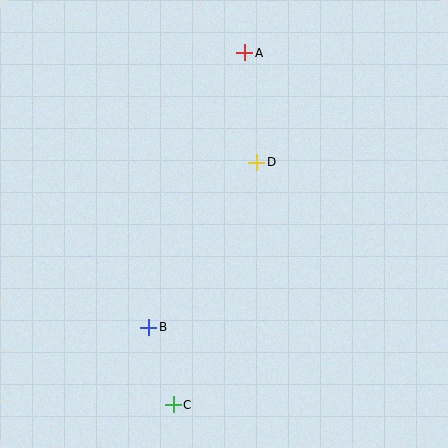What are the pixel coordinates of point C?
Point C is at (173, 405).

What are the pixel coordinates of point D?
Point D is at (256, 162).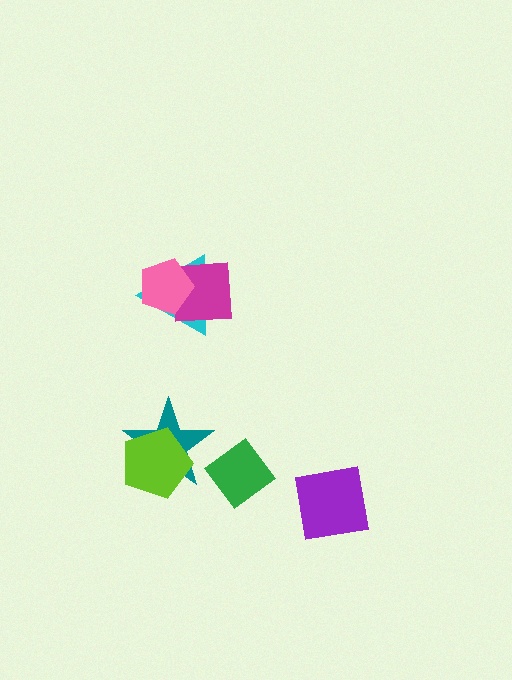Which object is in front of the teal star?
The lime pentagon is in front of the teal star.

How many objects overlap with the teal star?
1 object overlaps with the teal star.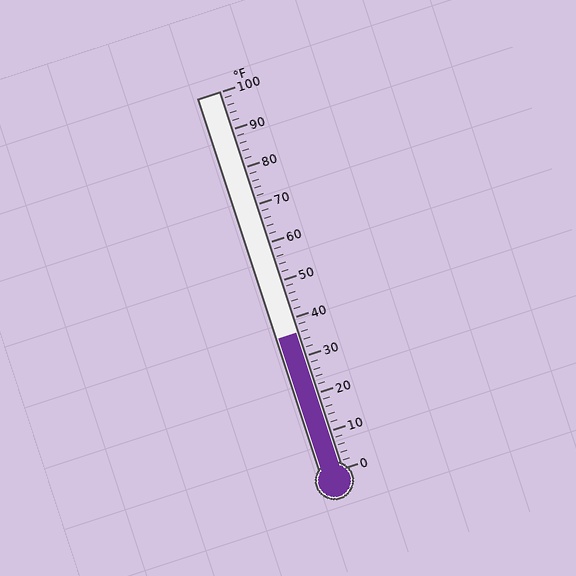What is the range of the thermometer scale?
The thermometer scale ranges from 0°F to 100°F.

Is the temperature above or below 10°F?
The temperature is above 10°F.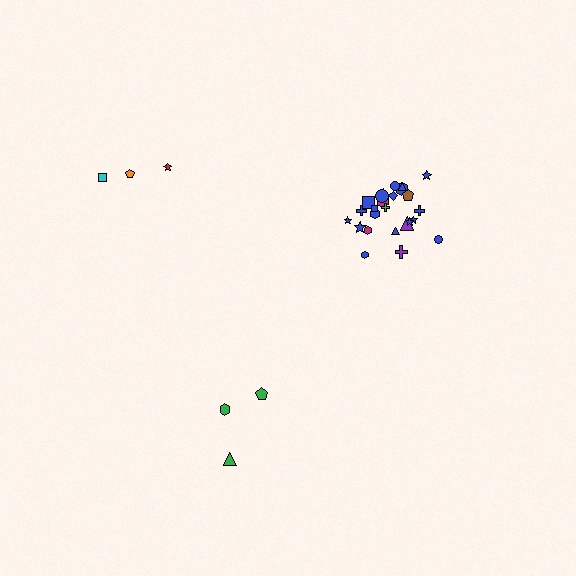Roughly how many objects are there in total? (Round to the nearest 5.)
Roughly 30 objects in total.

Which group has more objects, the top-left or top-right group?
The top-right group.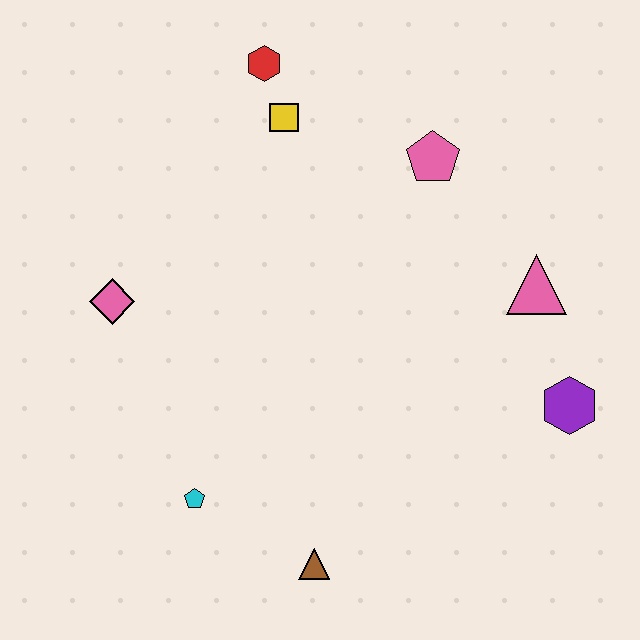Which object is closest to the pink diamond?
The cyan pentagon is closest to the pink diamond.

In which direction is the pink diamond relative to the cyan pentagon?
The pink diamond is above the cyan pentagon.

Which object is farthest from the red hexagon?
The brown triangle is farthest from the red hexagon.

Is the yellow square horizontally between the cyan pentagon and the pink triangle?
Yes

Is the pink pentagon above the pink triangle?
Yes